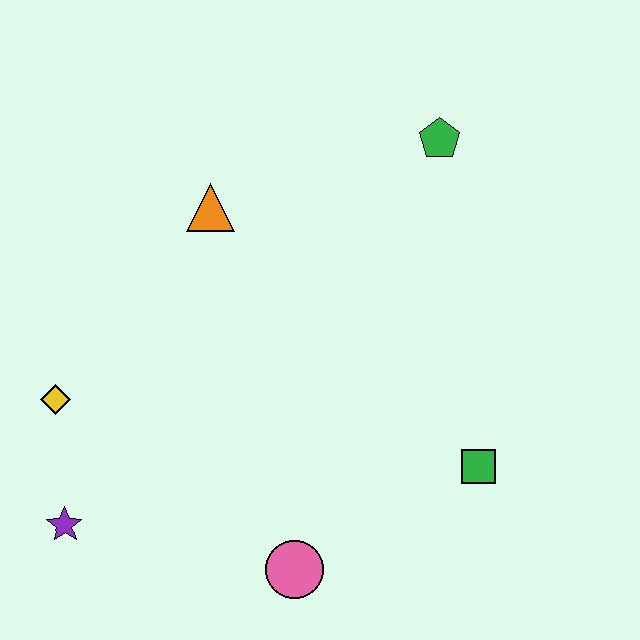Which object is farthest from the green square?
The yellow diamond is farthest from the green square.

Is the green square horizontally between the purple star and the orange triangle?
No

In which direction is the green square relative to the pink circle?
The green square is to the right of the pink circle.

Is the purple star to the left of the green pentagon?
Yes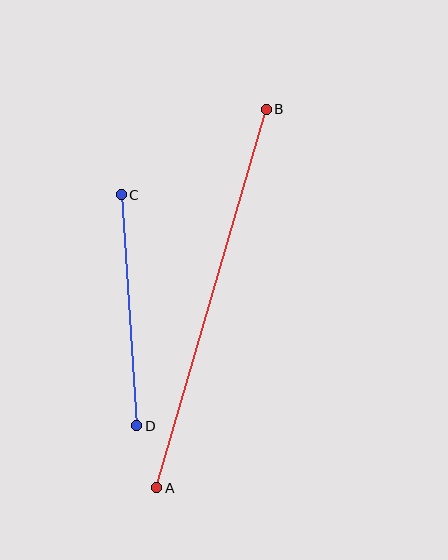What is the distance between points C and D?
The distance is approximately 231 pixels.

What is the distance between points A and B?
The distance is approximately 394 pixels.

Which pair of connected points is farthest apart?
Points A and B are farthest apart.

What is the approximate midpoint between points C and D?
The midpoint is at approximately (129, 310) pixels.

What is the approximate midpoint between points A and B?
The midpoint is at approximately (212, 299) pixels.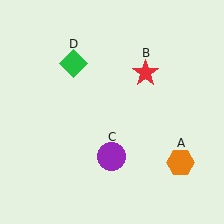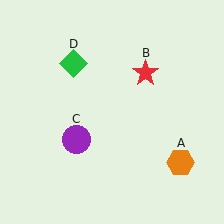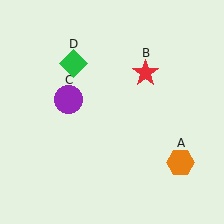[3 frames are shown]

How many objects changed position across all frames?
1 object changed position: purple circle (object C).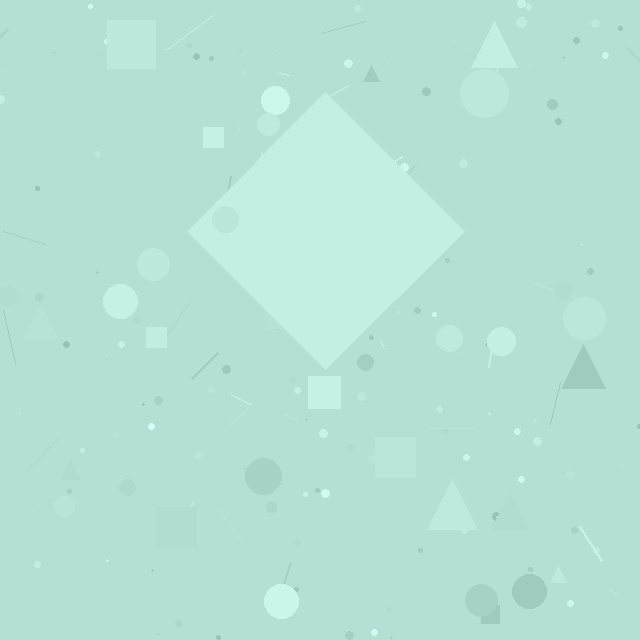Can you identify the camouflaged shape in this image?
The camouflaged shape is a diamond.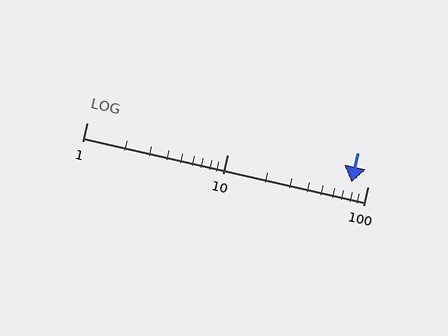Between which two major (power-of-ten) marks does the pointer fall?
The pointer is between 10 and 100.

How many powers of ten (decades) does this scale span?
The scale spans 2 decades, from 1 to 100.